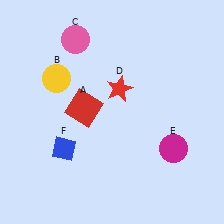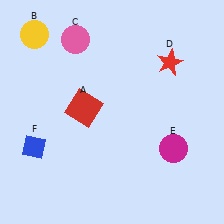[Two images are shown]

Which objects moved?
The objects that moved are: the yellow circle (B), the red star (D), the blue diamond (F).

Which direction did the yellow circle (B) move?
The yellow circle (B) moved up.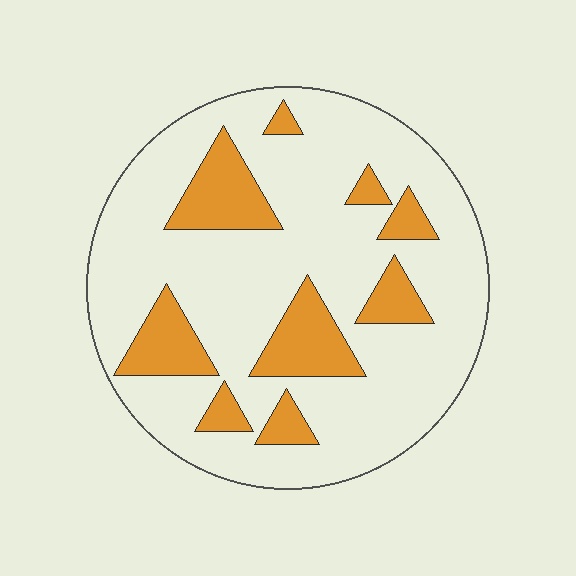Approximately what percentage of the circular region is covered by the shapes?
Approximately 20%.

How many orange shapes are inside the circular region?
9.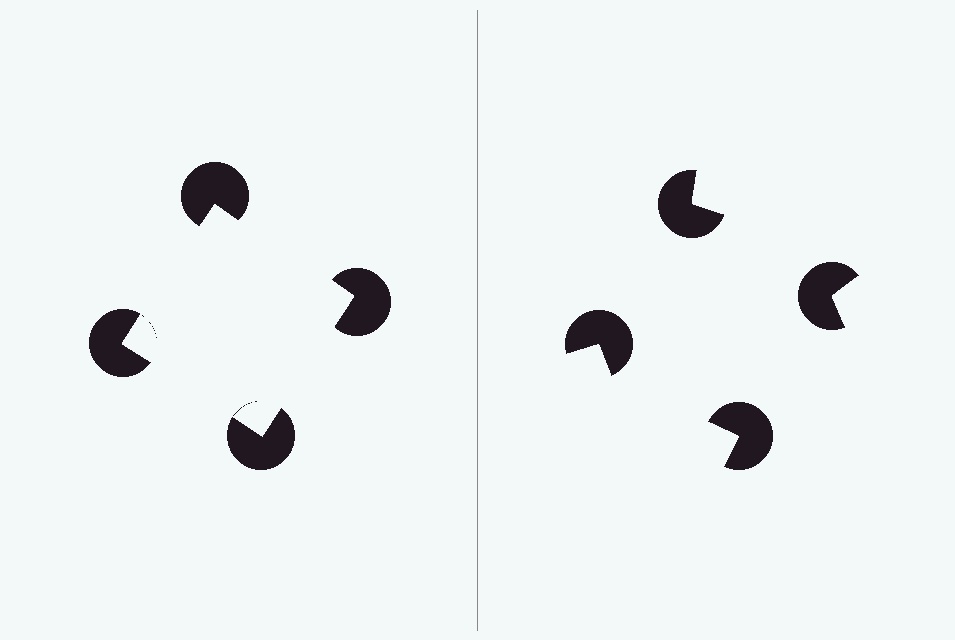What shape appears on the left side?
An illusory square.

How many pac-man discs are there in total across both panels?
8 — 4 on each side.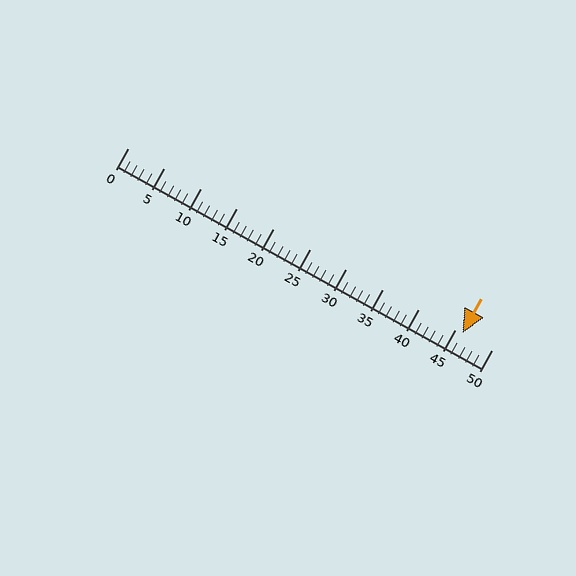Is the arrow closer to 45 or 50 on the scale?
The arrow is closer to 45.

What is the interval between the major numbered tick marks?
The major tick marks are spaced 5 units apart.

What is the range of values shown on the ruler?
The ruler shows values from 0 to 50.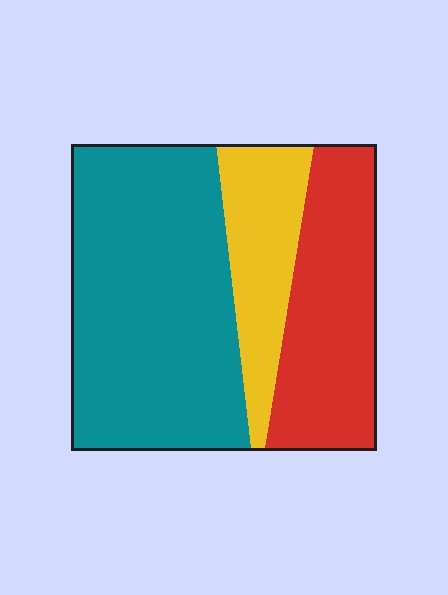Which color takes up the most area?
Teal, at roughly 55%.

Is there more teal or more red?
Teal.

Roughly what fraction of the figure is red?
Red covers about 30% of the figure.